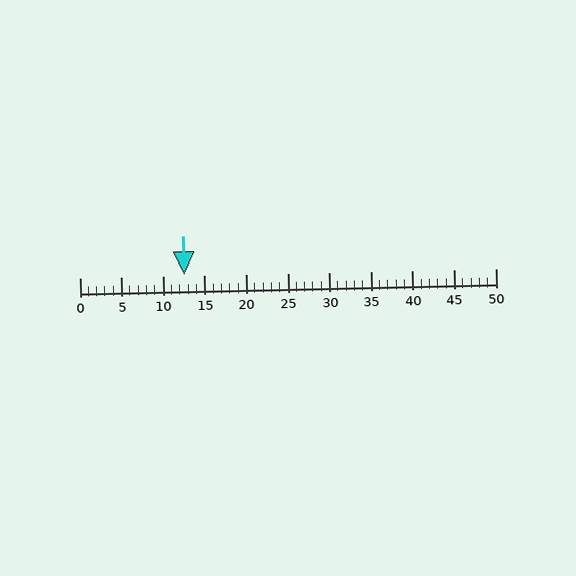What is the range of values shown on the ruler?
The ruler shows values from 0 to 50.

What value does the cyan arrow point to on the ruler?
The cyan arrow points to approximately 12.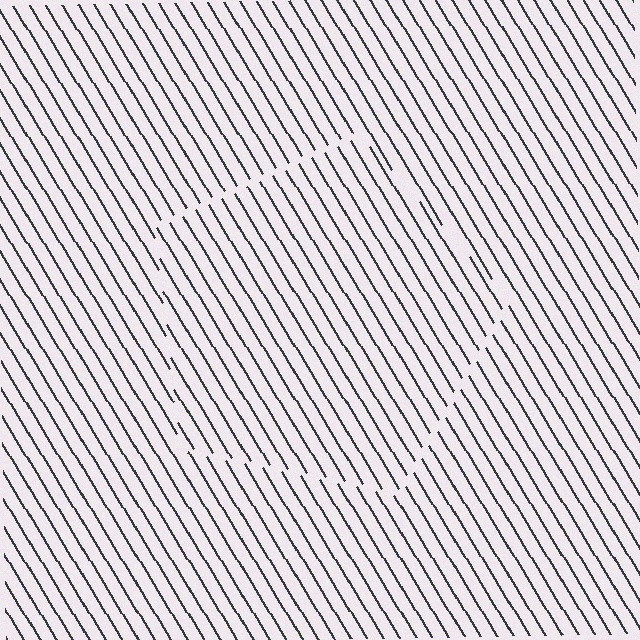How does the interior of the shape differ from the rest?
The interior of the shape contains the same grating, shifted by half a period — the contour is defined by the phase discontinuity where line-ends from the inner and outer gratings abut.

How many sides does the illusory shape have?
5 sides — the line-ends trace a pentagon.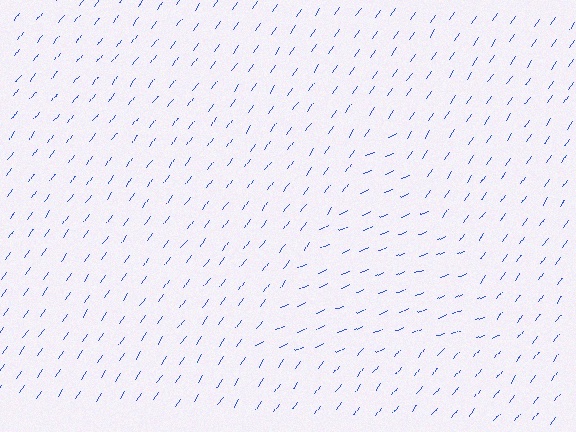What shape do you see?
I see a triangle.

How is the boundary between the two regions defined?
The boundary is defined purely by a change in line orientation (approximately 31 degrees difference). All lines are the same color and thickness.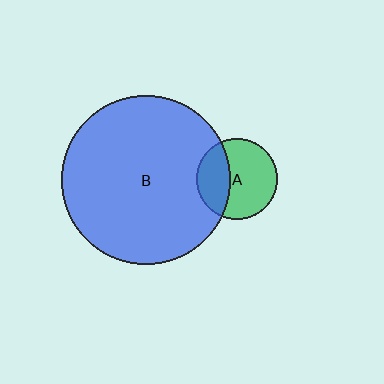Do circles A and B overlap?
Yes.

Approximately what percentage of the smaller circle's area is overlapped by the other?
Approximately 35%.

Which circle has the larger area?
Circle B (blue).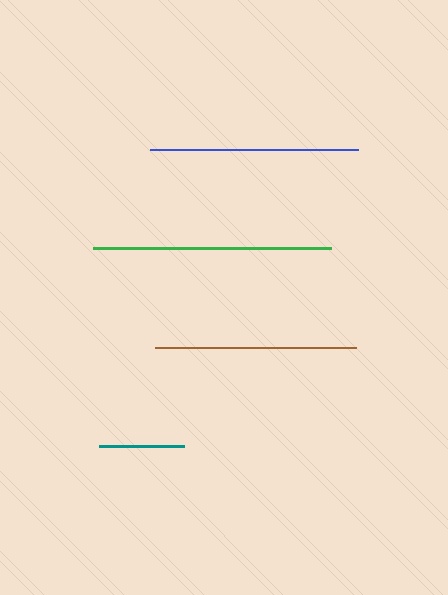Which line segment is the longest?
The green line is the longest at approximately 239 pixels.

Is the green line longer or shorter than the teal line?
The green line is longer than the teal line.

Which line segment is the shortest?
The teal line is the shortest at approximately 86 pixels.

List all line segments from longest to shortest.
From longest to shortest: green, blue, brown, teal.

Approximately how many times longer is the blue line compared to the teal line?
The blue line is approximately 2.4 times the length of the teal line.